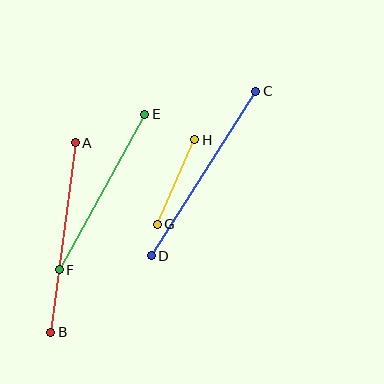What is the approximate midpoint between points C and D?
The midpoint is at approximately (203, 174) pixels.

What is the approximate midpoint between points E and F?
The midpoint is at approximately (102, 192) pixels.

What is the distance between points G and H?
The distance is approximately 92 pixels.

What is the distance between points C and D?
The distance is approximately 195 pixels.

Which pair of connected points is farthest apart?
Points C and D are farthest apart.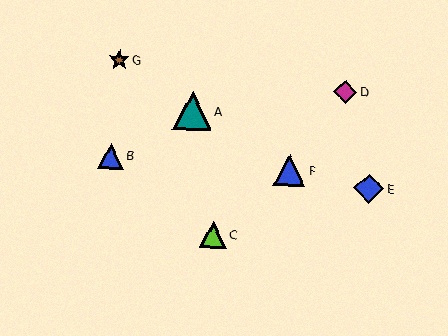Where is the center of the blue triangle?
The center of the blue triangle is at (111, 156).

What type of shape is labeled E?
Shape E is a blue diamond.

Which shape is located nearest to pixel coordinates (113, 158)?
The blue triangle (labeled B) at (111, 156) is nearest to that location.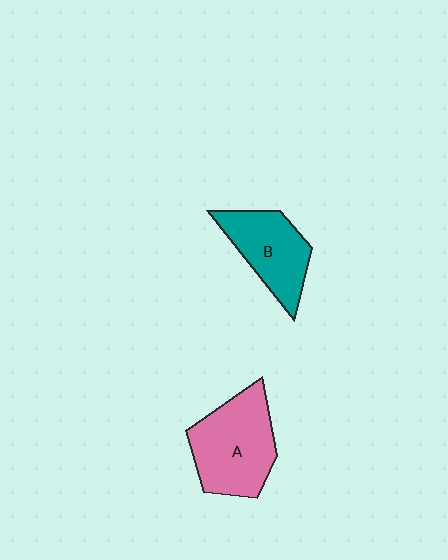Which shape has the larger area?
Shape A (pink).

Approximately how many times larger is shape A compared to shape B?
Approximately 1.3 times.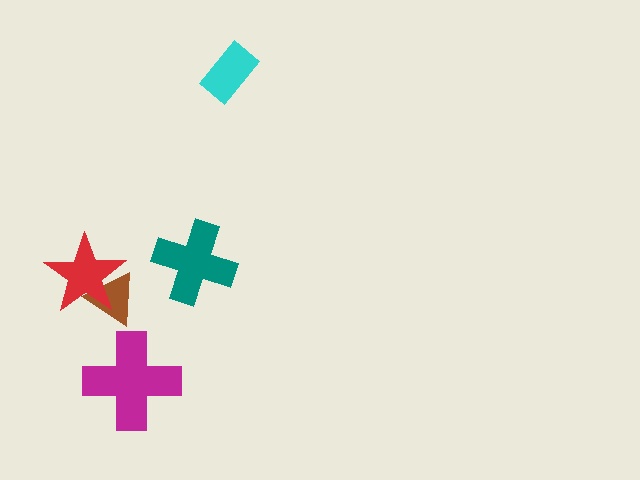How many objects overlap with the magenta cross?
0 objects overlap with the magenta cross.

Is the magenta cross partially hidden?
No, no other shape covers it.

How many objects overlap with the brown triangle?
1 object overlaps with the brown triangle.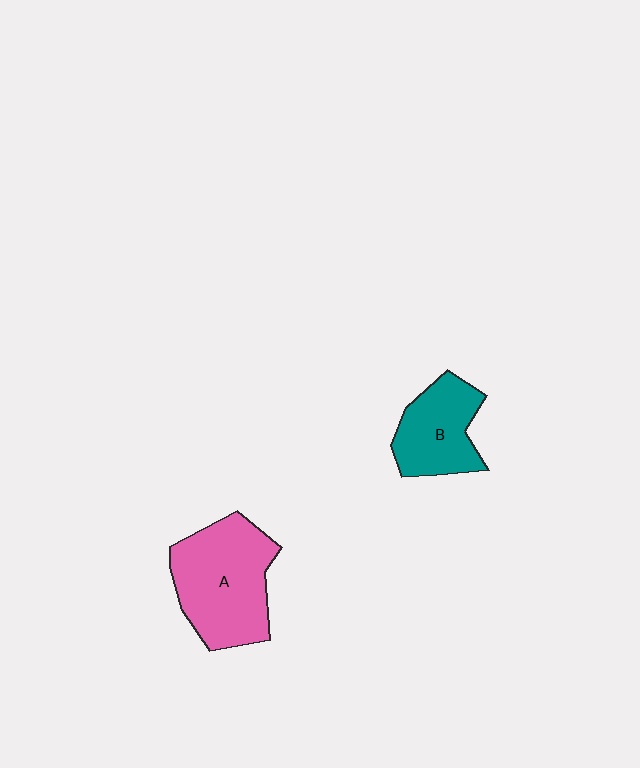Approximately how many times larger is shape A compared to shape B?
Approximately 1.5 times.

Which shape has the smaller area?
Shape B (teal).